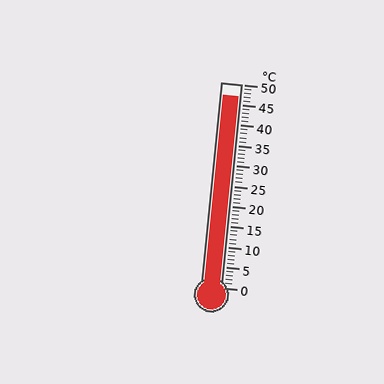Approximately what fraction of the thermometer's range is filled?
The thermometer is filled to approximately 95% of its range.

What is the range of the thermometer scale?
The thermometer scale ranges from 0°C to 50°C.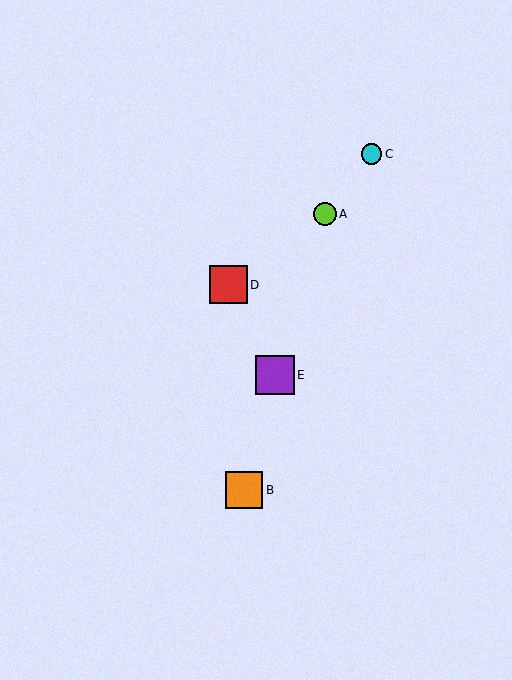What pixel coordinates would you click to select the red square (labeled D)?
Click at (228, 285) to select the red square D.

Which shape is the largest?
The purple square (labeled E) is the largest.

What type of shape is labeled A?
Shape A is a lime circle.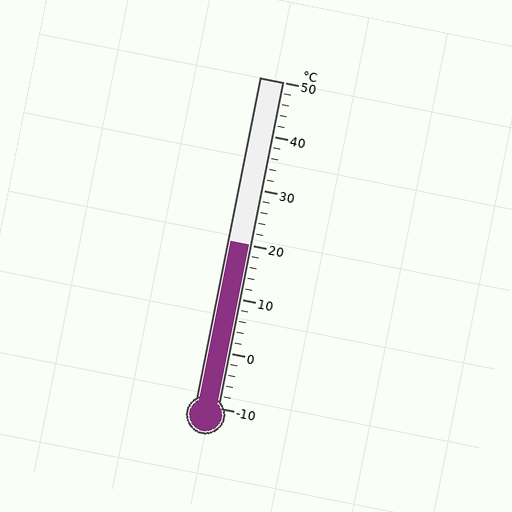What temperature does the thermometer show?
The thermometer shows approximately 20°C.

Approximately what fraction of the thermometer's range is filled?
The thermometer is filled to approximately 50% of its range.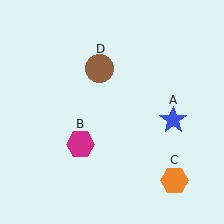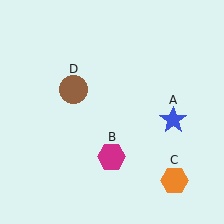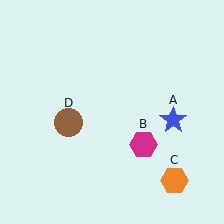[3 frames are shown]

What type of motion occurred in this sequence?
The magenta hexagon (object B), brown circle (object D) rotated counterclockwise around the center of the scene.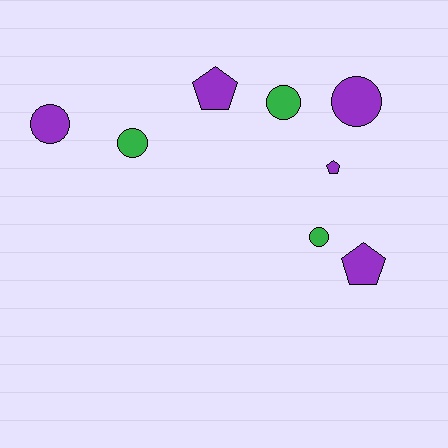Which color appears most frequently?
Purple, with 5 objects.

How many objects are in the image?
There are 8 objects.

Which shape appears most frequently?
Circle, with 5 objects.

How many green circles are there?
There are 3 green circles.